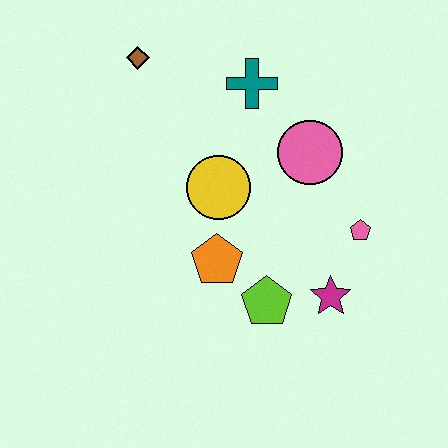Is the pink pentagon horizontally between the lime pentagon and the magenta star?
No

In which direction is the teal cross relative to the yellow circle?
The teal cross is above the yellow circle.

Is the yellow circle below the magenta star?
No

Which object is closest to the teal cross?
The pink circle is closest to the teal cross.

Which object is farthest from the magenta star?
The brown diamond is farthest from the magenta star.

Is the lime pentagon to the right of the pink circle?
No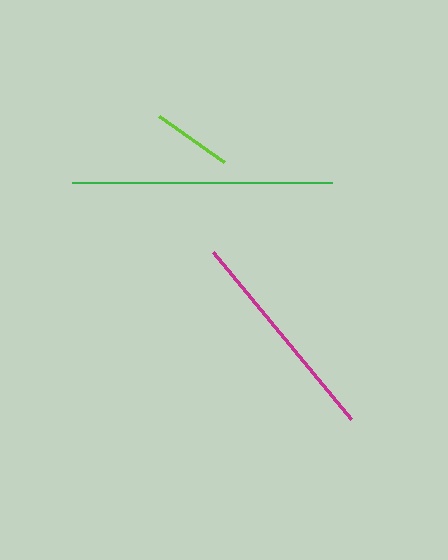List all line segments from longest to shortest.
From longest to shortest: green, magenta, lime.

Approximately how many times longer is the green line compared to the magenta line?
The green line is approximately 1.2 times the length of the magenta line.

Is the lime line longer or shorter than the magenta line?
The magenta line is longer than the lime line.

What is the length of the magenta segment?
The magenta segment is approximately 217 pixels long.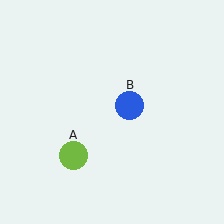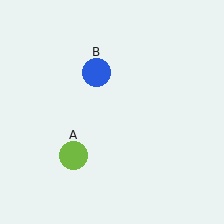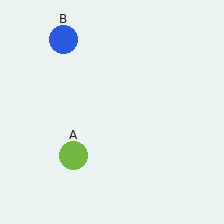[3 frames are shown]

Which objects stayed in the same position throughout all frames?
Lime circle (object A) remained stationary.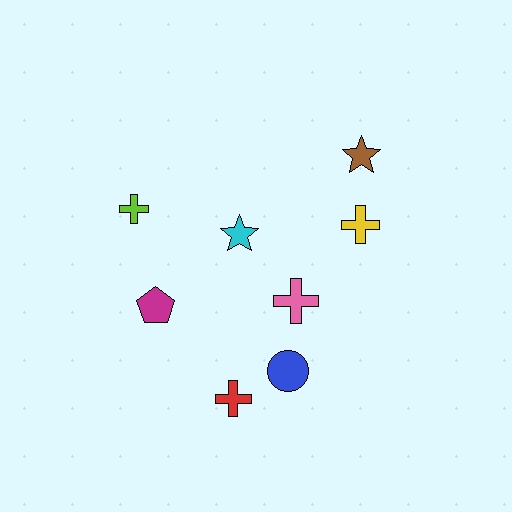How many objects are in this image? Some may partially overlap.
There are 8 objects.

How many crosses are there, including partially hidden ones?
There are 4 crosses.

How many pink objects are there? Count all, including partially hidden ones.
There is 1 pink object.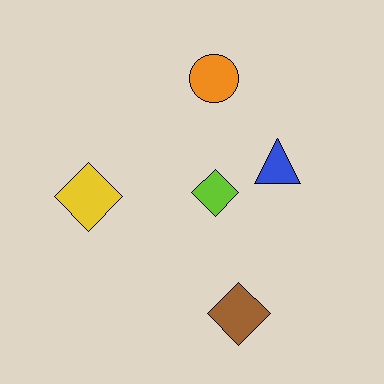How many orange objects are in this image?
There is 1 orange object.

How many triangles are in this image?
There is 1 triangle.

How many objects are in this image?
There are 5 objects.